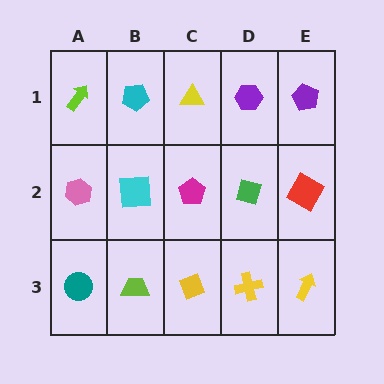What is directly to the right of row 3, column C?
A yellow cross.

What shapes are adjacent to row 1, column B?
A cyan square (row 2, column B), a lime arrow (row 1, column A), a yellow triangle (row 1, column C).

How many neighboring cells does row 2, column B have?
4.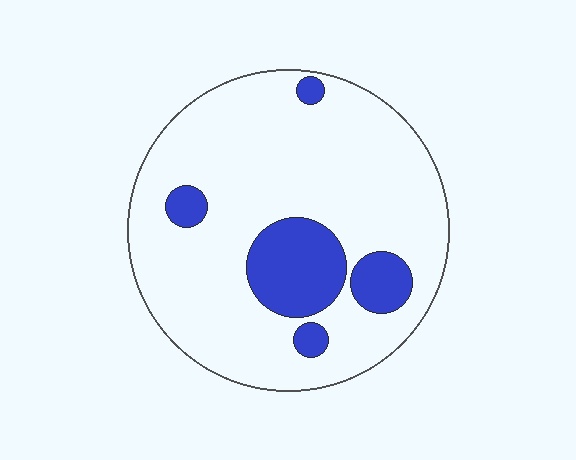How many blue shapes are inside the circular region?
5.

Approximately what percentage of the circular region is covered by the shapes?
Approximately 15%.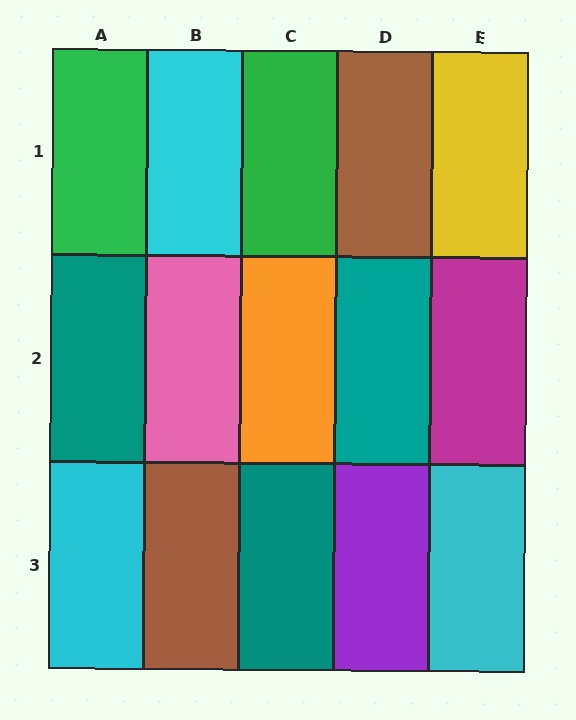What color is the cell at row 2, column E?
Magenta.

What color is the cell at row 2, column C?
Orange.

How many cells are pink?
1 cell is pink.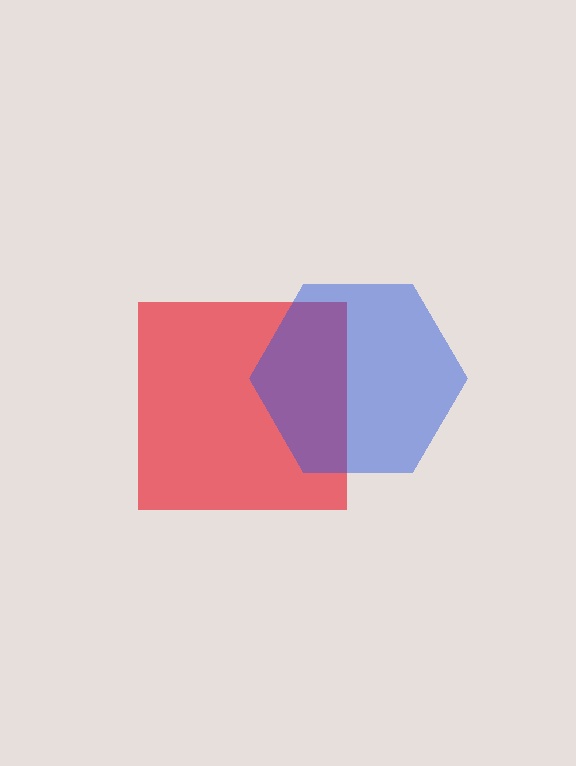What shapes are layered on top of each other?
The layered shapes are: a red square, a blue hexagon.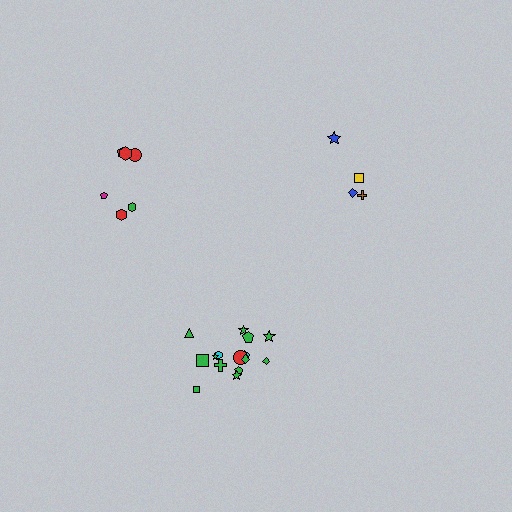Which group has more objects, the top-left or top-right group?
The top-left group.